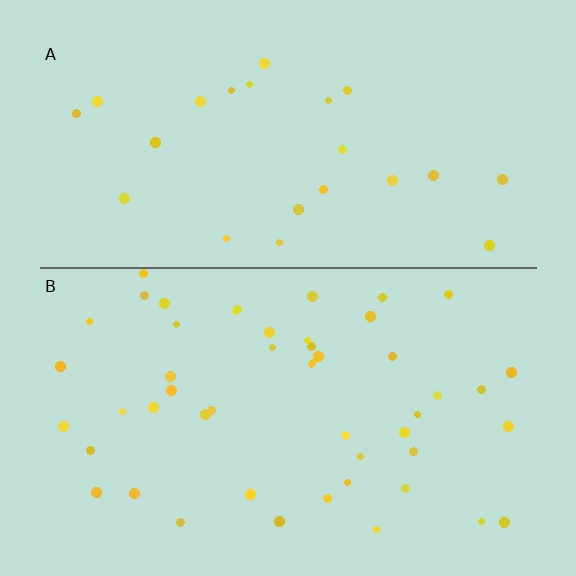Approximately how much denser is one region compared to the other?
Approximately 2.1× — region B over region A.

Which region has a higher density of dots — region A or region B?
B (the bottom).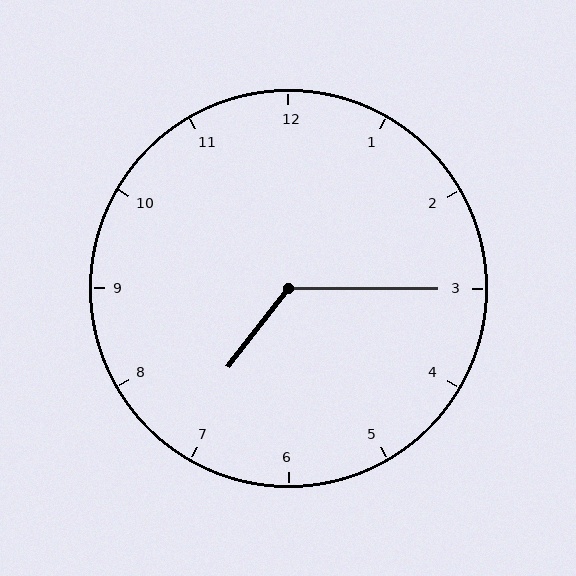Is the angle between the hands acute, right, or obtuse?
It is obtuse.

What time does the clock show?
7:15.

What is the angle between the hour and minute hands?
Approximately 128 degrees.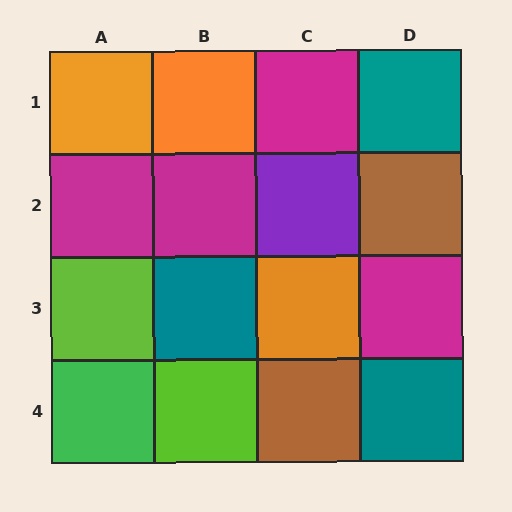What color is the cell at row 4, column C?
Brown.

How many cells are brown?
2 cells are brown.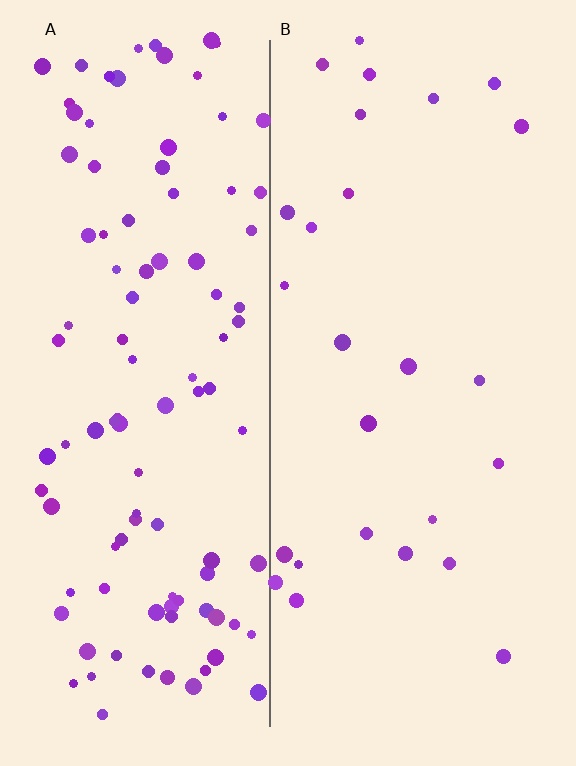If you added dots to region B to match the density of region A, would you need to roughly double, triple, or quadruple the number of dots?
Approximately quadruple.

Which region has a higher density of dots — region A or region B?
A (the left).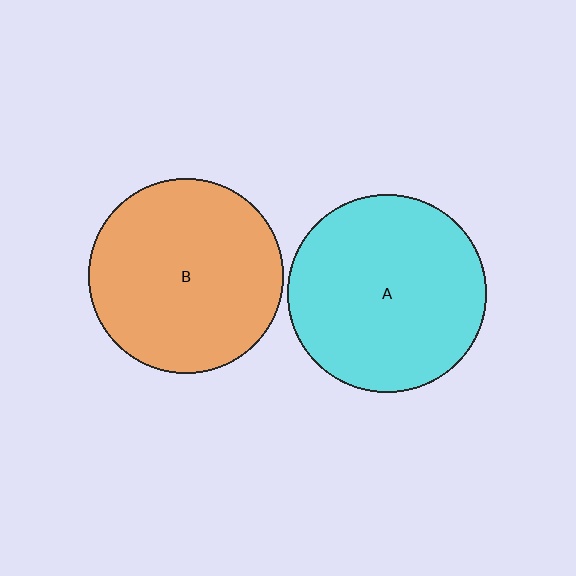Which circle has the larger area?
Circle A (cyan).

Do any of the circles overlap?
No, none of the circles overlap.